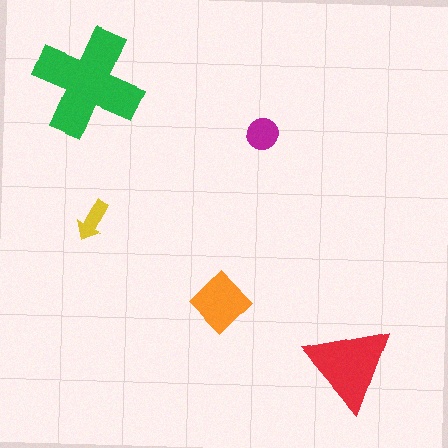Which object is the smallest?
The yellow arrow.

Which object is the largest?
The green cross.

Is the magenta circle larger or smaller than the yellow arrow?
Larger.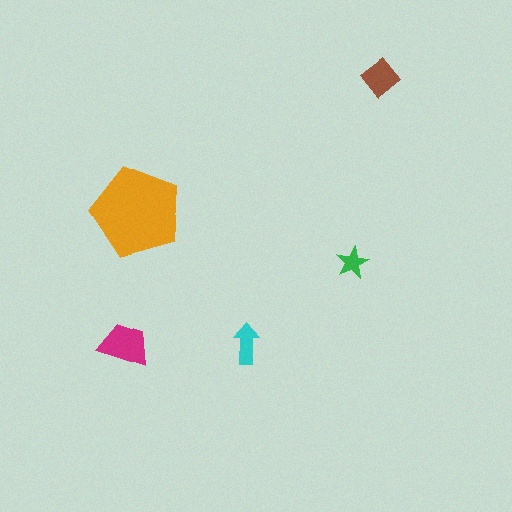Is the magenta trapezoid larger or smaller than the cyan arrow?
Larger.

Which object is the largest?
The orange pentagon.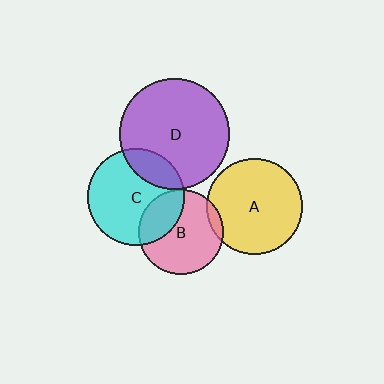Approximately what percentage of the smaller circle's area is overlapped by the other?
Approximately 20%.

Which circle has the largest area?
Circle D (purple).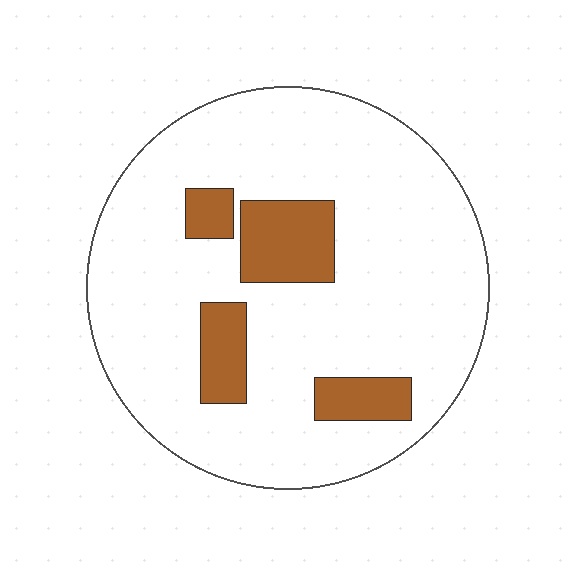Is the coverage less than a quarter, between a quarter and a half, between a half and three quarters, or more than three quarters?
Less than a quarter.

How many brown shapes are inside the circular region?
4.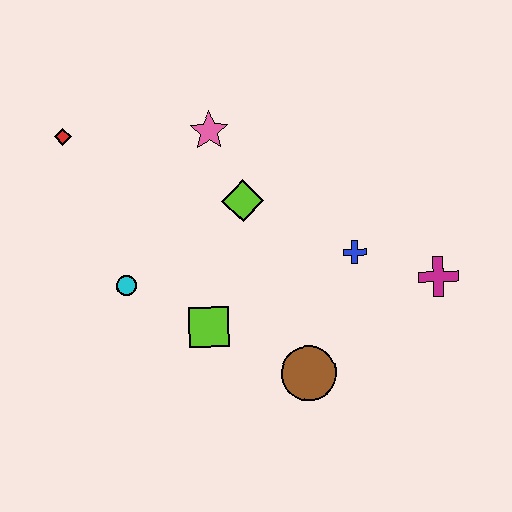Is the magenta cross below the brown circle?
No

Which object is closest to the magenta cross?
The blue cross is closest to the magenta cross.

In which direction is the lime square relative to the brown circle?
The lime square is to the left of the brown circle.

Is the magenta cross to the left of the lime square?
No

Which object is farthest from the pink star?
The magenta cross is farthest from the pink star.